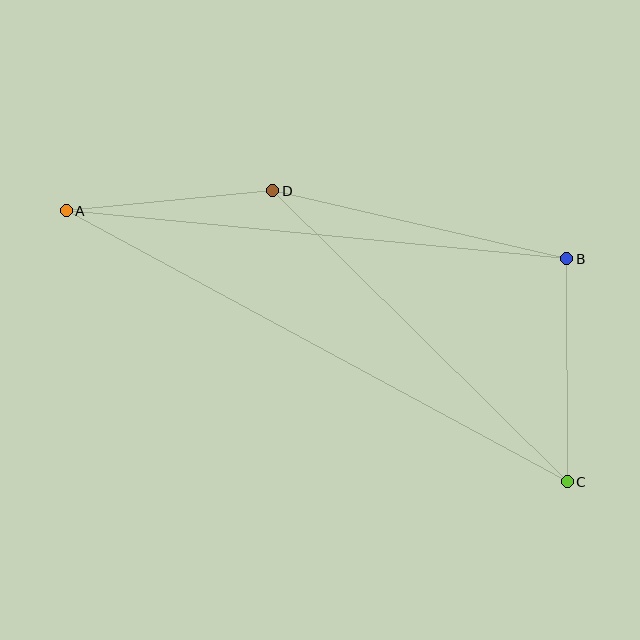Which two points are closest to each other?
Points A and D are closest to each other.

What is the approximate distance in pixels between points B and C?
The distance between B and C is approximately 223 pixels.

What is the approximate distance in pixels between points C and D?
The distance between C and D is approximately 414 pixels.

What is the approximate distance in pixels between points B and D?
The distance between B and D is approximately 302 pixels.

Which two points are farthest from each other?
Points A and C are farthest from each other.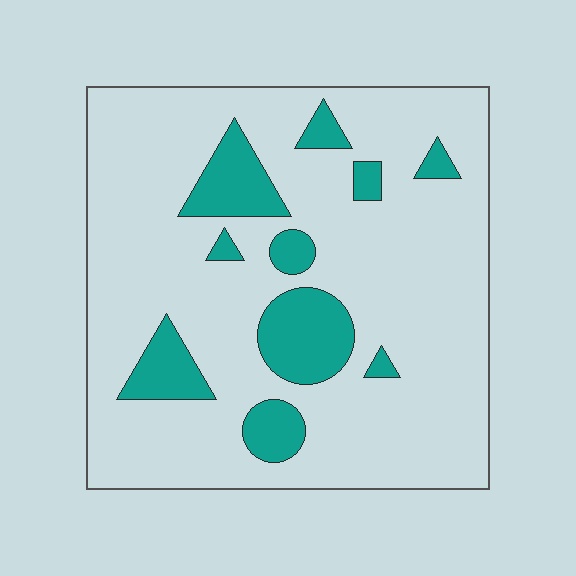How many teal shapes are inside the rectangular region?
10.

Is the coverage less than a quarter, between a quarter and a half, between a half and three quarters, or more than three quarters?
Less than a quarter.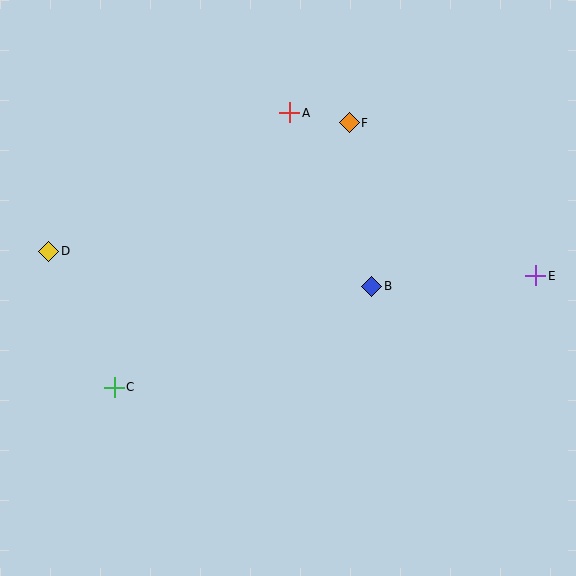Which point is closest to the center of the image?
Point B at (372, 286) is closest to the center.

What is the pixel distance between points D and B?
The distance between D and B is 325 pixels.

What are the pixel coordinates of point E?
Point E is at (536, 276).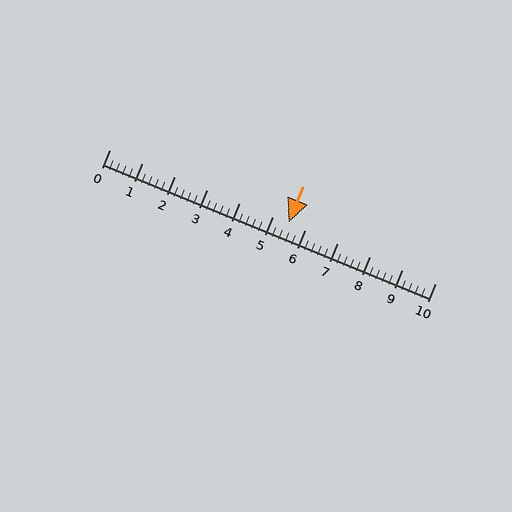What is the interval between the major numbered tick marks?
The major tick marks are spaced 1 units apart.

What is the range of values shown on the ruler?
The ruler shows values from 0 to 10.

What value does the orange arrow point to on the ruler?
The orange arrow points to approximately 5.5.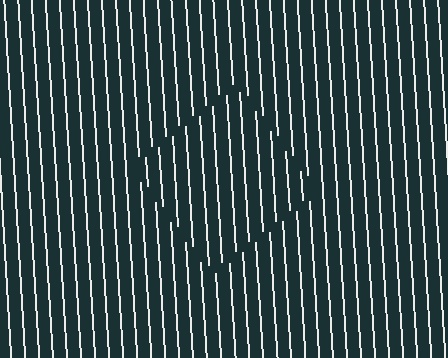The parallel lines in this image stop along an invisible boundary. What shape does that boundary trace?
An illusory square. The interior of the shape contains the same grating, shifted by half a period — the contour is defined by the phase discontinuity where line-ends from the inner and outer gratings abut.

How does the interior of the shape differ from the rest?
The interior of the shape contains the same grating, shifted by half a period — the contour is defined by the phase discontinuity where line-ends from the inner and outer gratings abut.